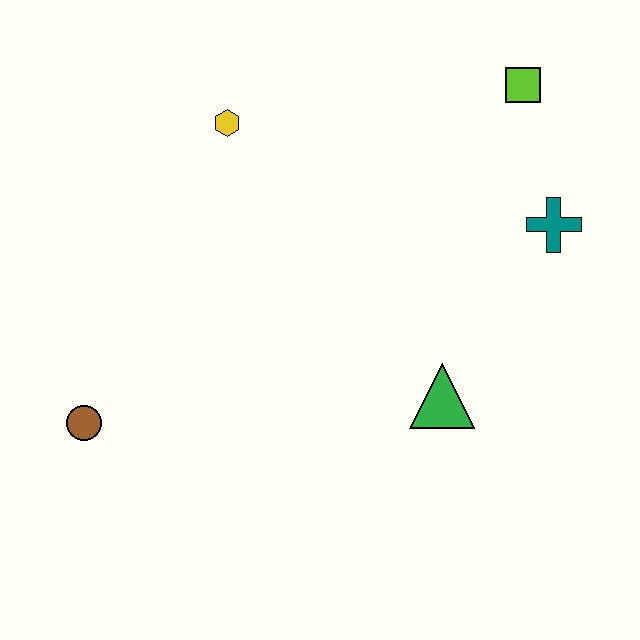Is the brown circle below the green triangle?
Yes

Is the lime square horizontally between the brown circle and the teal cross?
Yes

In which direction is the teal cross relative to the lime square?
The teal cross is below the lime square.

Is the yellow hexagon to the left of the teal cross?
Yes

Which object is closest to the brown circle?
The yellow hexagon is closest to the brown circle.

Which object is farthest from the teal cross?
The brown circle is farthest from the teal cross.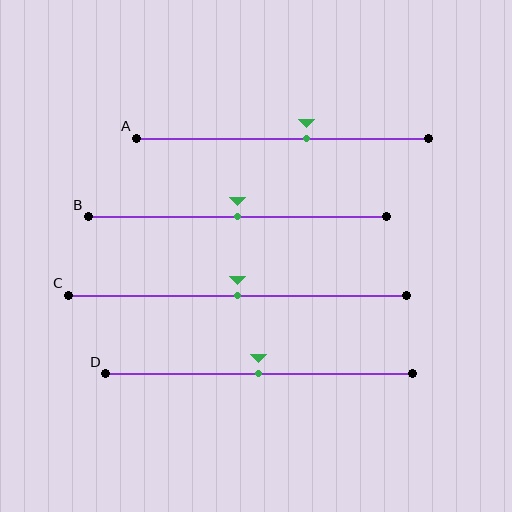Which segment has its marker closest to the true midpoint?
Segment B has its marker closest to the true midpoint.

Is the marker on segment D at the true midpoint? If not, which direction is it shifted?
Yes, the marker on segment D is at the true midpoint.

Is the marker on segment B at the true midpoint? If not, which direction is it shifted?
Yes, the marker on segment B is at the true midpoint.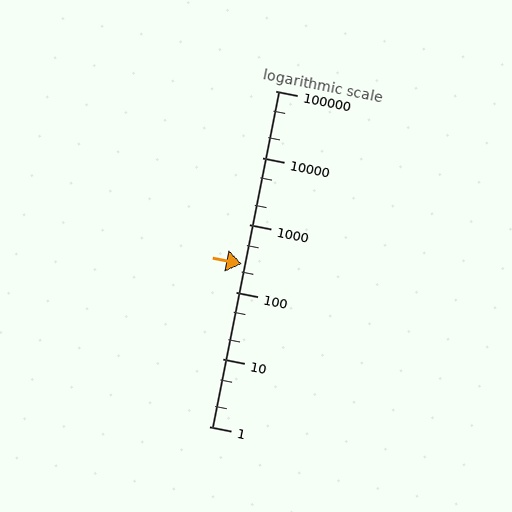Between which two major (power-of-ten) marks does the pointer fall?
The pointer is between 100 and 1000.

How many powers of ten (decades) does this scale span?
The scale spans 5 decades, from 1 to 100000.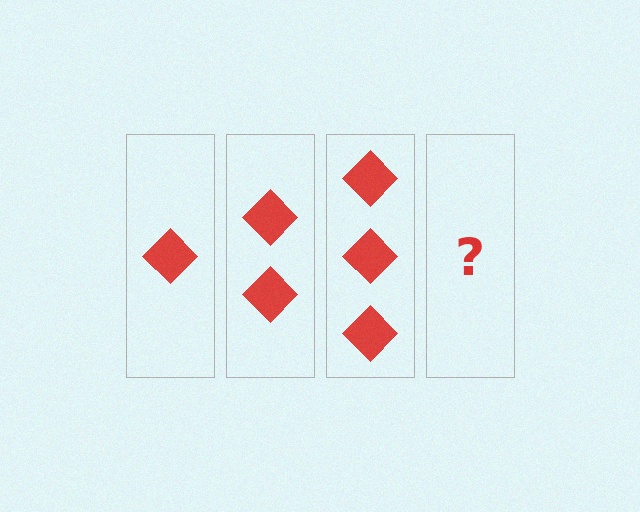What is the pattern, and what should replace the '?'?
The pattern is that each step adds one more diamond. The '?' should be 4 diamonds.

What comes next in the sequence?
The next element should be 4 diamonds.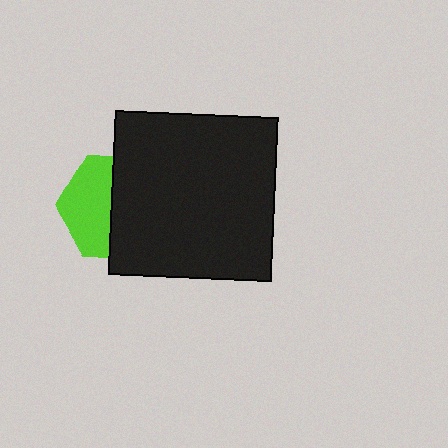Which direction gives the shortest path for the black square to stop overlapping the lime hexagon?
Moving right gives the shortest separation.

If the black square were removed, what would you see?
You would see the complete lime hexagon.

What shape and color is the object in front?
The object in front is a black square.